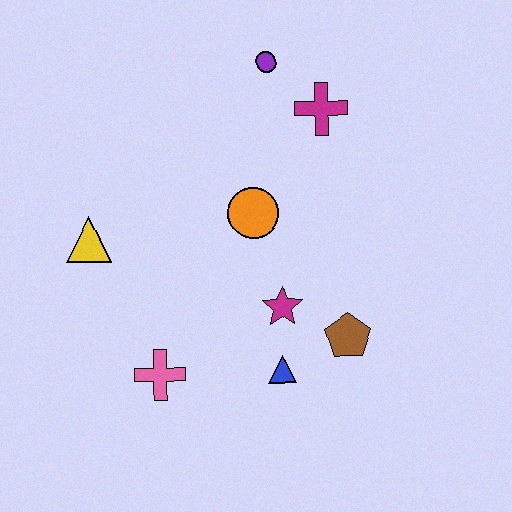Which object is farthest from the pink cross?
The purple circle is farthest from the pink cross.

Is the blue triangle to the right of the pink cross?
Yes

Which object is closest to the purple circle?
The magenta cross is closest to the purple circle.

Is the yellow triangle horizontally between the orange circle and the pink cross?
No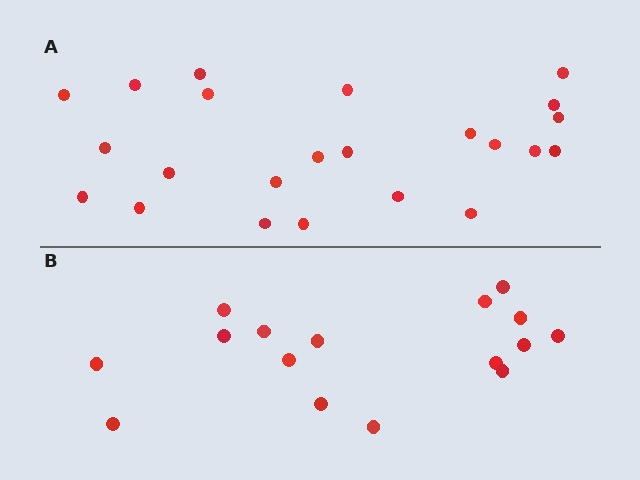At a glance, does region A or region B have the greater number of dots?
Region A (the top region) has more dots.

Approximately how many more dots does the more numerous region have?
Region A has roughly 8 or so more dots than region B.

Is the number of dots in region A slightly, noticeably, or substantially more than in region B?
Region A has noticeably more, but not dramatically so. The ratio is roughly 1.4 to 1.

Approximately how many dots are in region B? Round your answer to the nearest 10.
About 20 dots. (The exact count is 16, which rounds to 20.)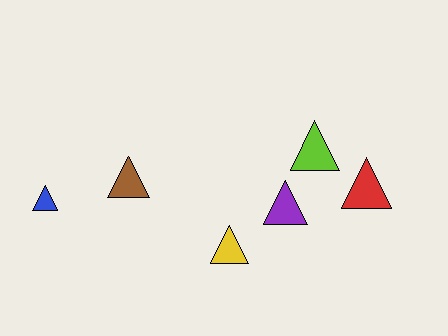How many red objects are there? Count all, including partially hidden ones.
There is 1 red object.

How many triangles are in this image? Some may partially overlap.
There are 6 triangles.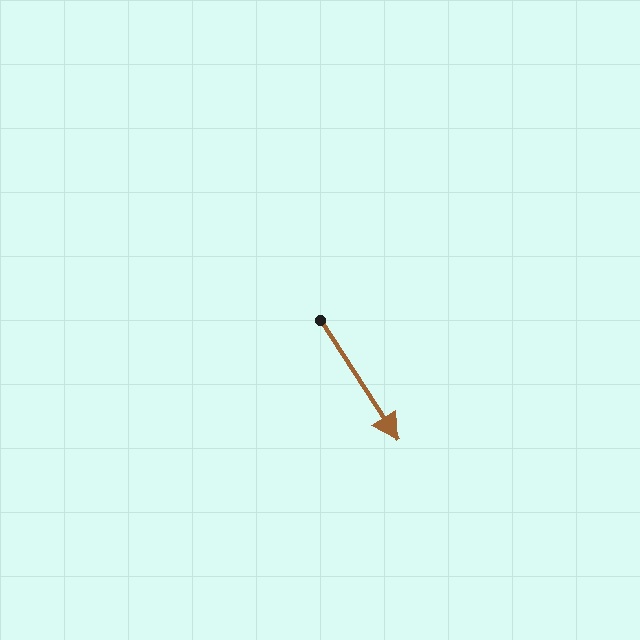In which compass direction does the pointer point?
Southeast.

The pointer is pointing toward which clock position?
Roughly 5 o'clock.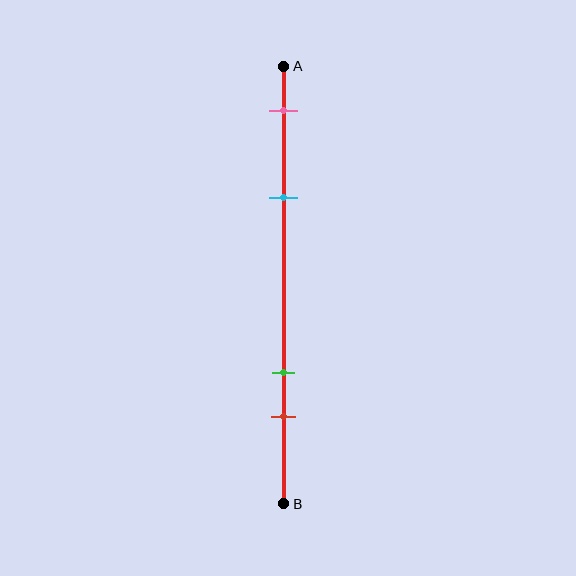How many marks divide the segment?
There are 4 marks dividing the segment.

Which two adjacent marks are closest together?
The green and red marks are the closest adjacent pair.